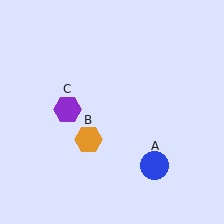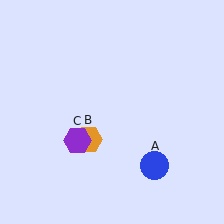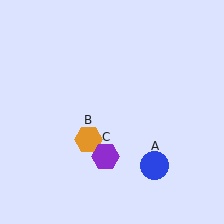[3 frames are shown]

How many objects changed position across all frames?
1 object changed position: purple hexagon (object C).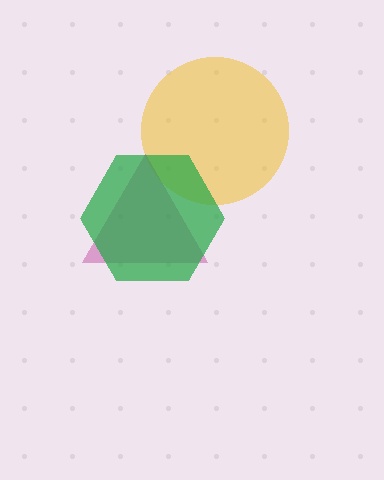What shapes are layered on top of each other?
The layered shapes are: a yellow circle, a magenta triangle, a green hexagon.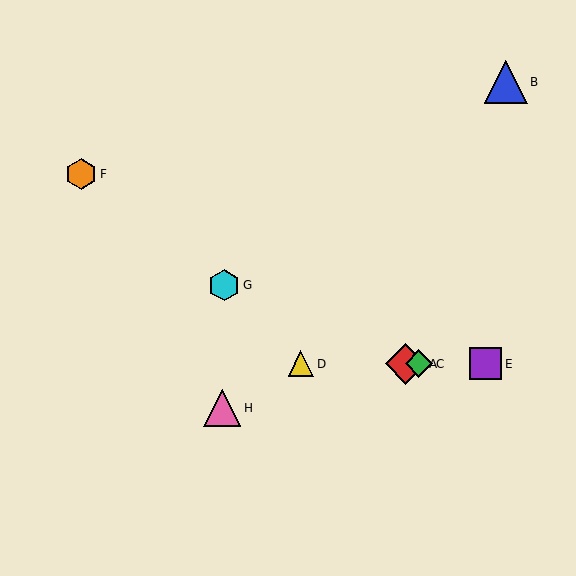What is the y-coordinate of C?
Object C is at y≈364.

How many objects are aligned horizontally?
4 objects (A, C, D, E) are aligned horizontally.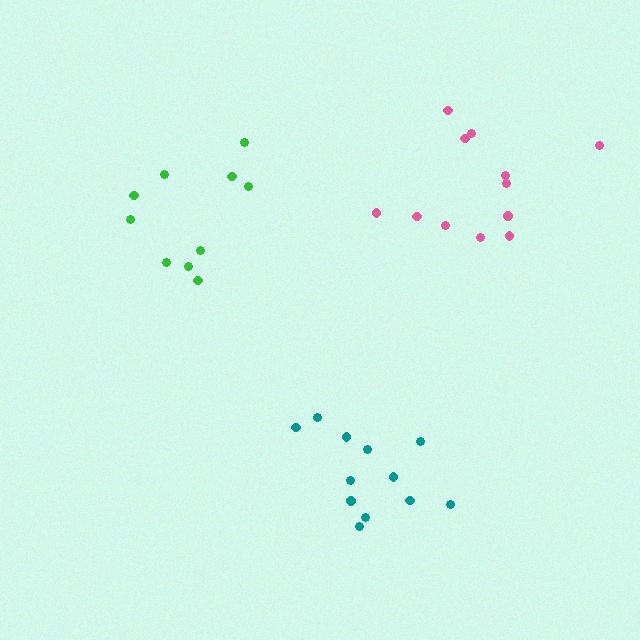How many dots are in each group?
Group 1: 10 dots, Group 2: 12 dots, Group 3: 12 dots (34 total).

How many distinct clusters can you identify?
There are 3 distinct clusters.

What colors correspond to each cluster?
The clusters are colored: green, pink, teal.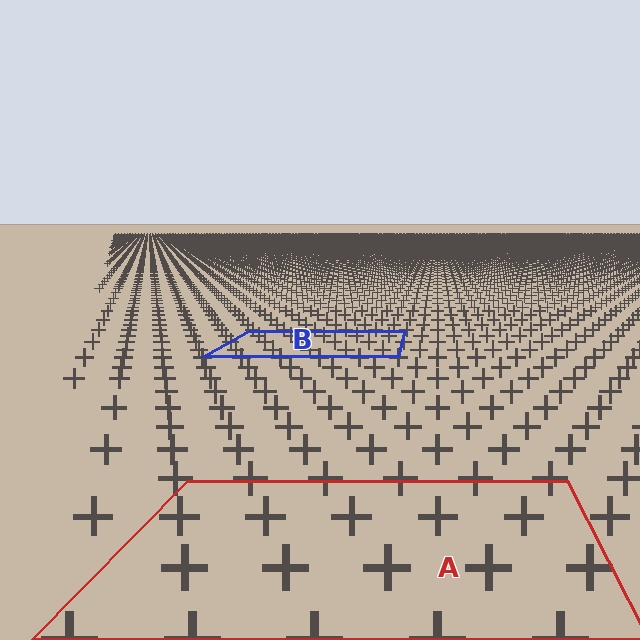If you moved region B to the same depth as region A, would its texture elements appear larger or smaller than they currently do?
They would appear larger. At a closer depth, the same texture elements are projected at a bigger on-screen size.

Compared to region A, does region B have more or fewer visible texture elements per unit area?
Region B has more texture elements per unit area — they are packed more densely because it is farther away.